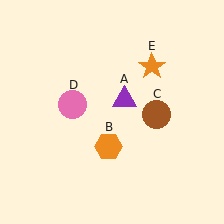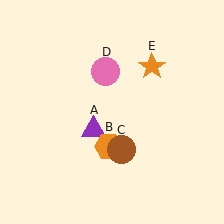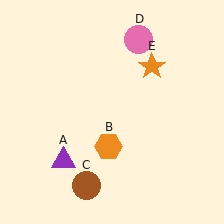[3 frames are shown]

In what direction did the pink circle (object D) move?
The pink circle (object D) moved up and to the right.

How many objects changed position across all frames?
3 objects changed position: purple triangle (object A), brown circle (object C), pink circle (object D).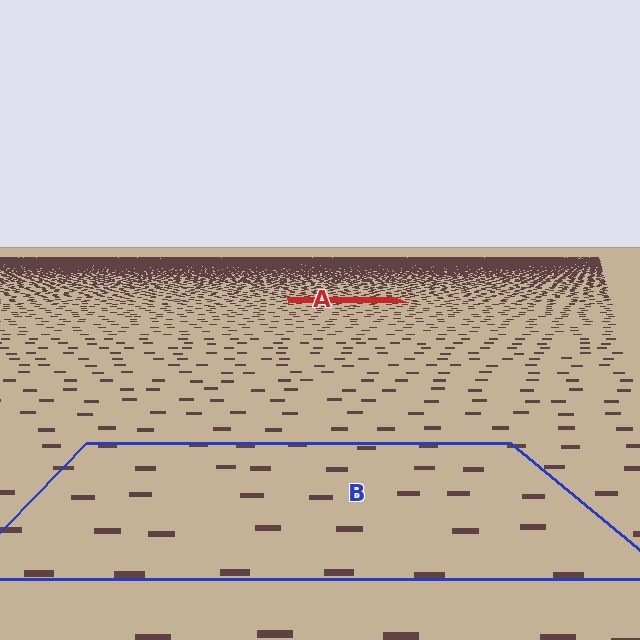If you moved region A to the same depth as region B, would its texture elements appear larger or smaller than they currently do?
They would appear larger. At a closer depth, the same texture elements are projected at a bigger on-screen size.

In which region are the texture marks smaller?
The texture marks are smaller in region A, because it is farther away.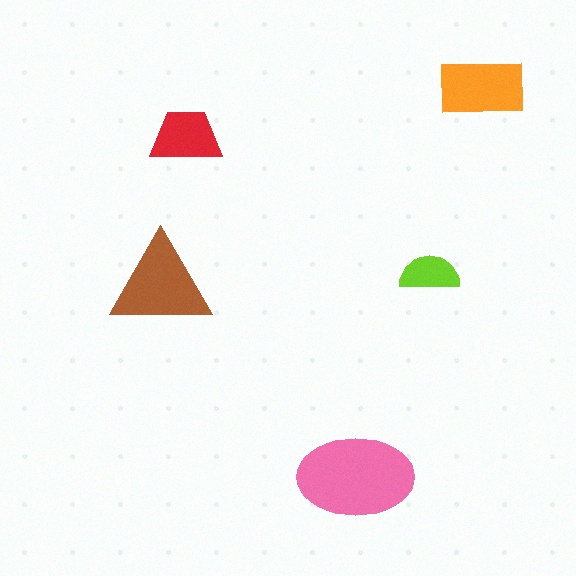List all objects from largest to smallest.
The pink ellipse, the brown triangle, the orange rectangle, the red trapezoid, the lime semicircle.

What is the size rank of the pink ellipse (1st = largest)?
1st.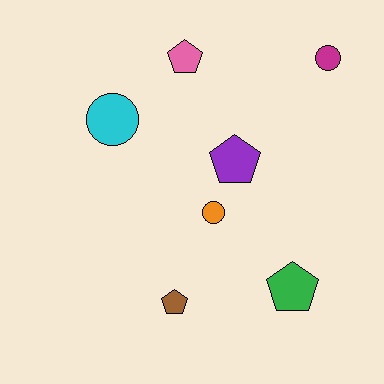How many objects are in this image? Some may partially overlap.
There are 7 objects.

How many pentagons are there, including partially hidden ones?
There are 4 pentagons.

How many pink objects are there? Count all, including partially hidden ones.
There is 1 pink object.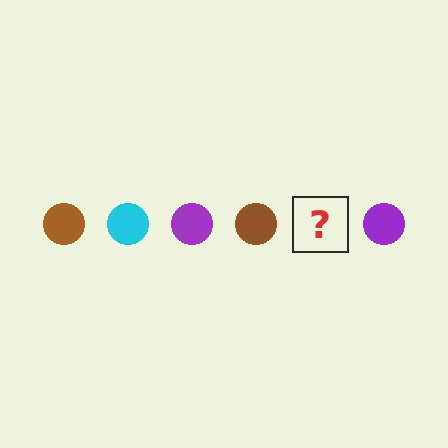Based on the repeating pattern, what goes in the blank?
The blank should be a cyan circle.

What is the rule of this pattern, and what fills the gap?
The rule is that the pattern cycles through brown, cyan, purple circles. The gap should be filled with a cyan circle.